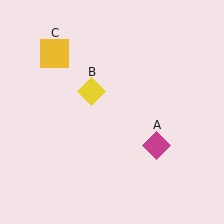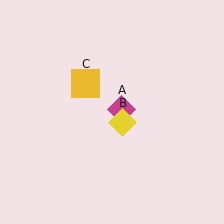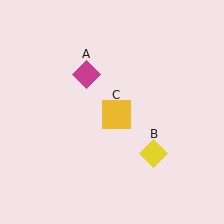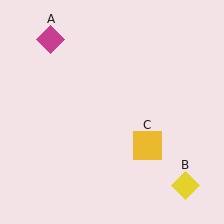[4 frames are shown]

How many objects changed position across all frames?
3 objects changed position: magenta diamond (object A), yellow diamond (object B), yellow square (object C).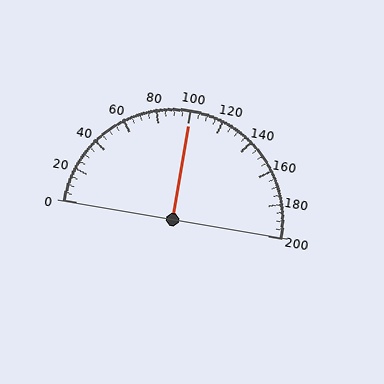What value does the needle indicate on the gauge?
The needle indicates approximately 100.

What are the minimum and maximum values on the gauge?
The gauge ranges from 0 to 200.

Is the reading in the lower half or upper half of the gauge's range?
The reading is in the upper half of the range (0 to 200).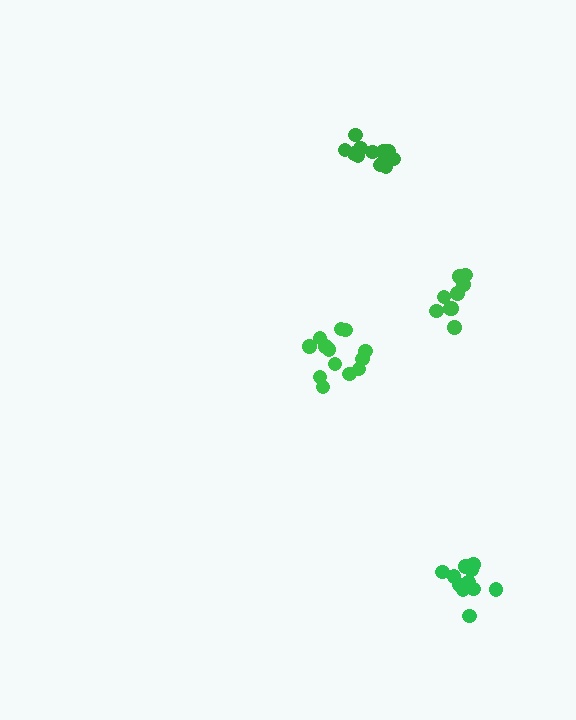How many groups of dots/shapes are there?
There are 4 groups.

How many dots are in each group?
Group 1: 9 dots, Group 2: 13 dots, Group 3: 11 dots, Group 4: 14 dots (47 total).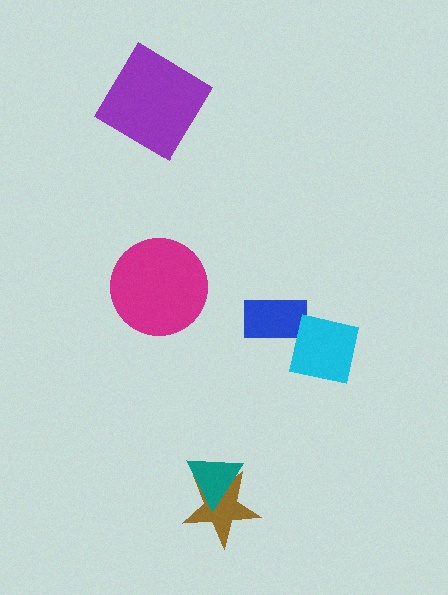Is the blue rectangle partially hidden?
Yes, it is partially covered by another shape.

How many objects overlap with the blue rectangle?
1 object overlaps with the blue rectangle.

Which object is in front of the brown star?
The teal triangle is in front of the brown star.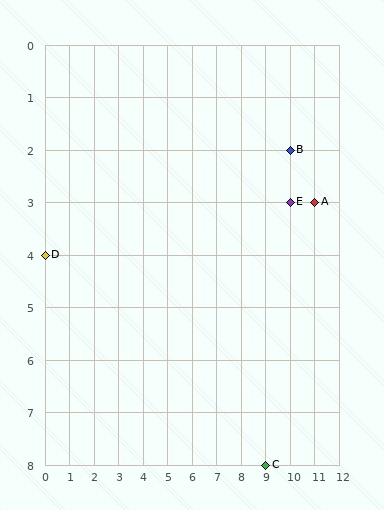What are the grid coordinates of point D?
Point D is at grid coordinates (0, 4).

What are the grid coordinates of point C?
Point C is at grid coordinates (9, 8).